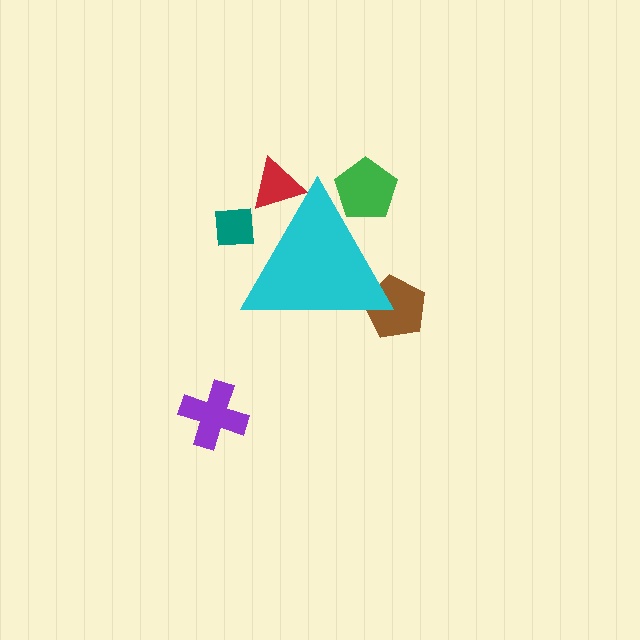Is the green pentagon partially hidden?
Yes, the green pentagon is partially hidden behind the cyan triangle.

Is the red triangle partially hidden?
Yes, the red triangle is partially hidden behind the cyan triangle.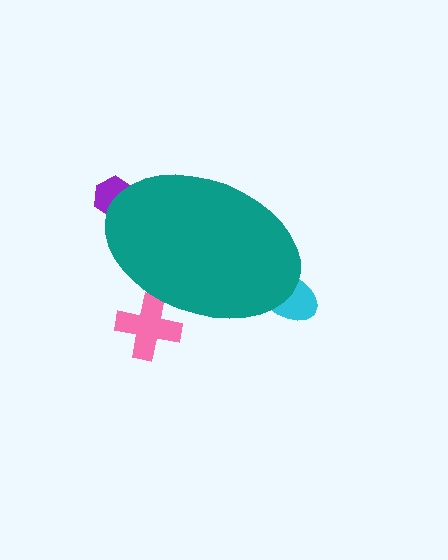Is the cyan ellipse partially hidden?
Yes, the cyan ellipse is partially hidden behind the teal ellipse.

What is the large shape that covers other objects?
A teal ellipse.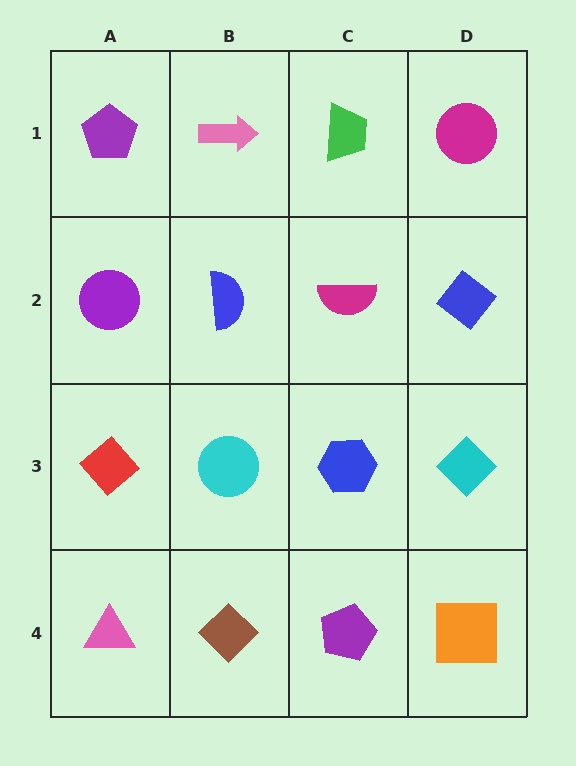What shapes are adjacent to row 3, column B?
A blue semicircle (row 2, column B), a brown diamond (row 4, column B), a red diamond (row 3, column A), a blue hexagon (row 3, column C).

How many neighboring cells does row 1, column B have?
3.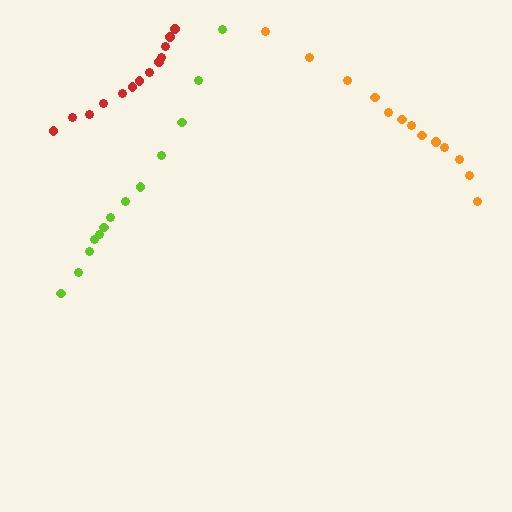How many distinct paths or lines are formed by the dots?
There are 3 distinct paths.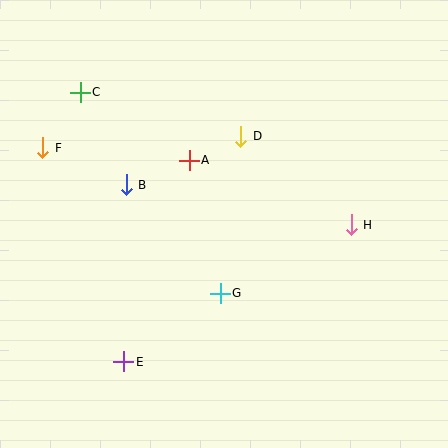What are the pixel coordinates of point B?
Point B is at (126, 185).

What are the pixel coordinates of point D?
Point D is at (241, 136).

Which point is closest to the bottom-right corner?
Point H is closest to the bottom-right corner.